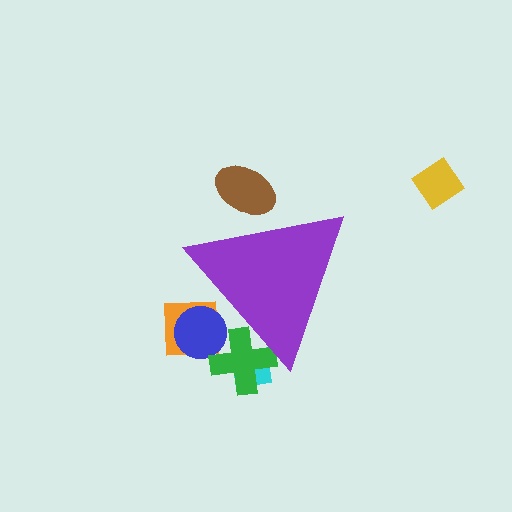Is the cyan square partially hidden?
Yes, the cyan square is partially hidden behind the purple triangle.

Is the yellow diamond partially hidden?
No, the yellow diamond is fully visible.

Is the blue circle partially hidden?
Yes, the blue circle is partially hidden behind the purple triangle.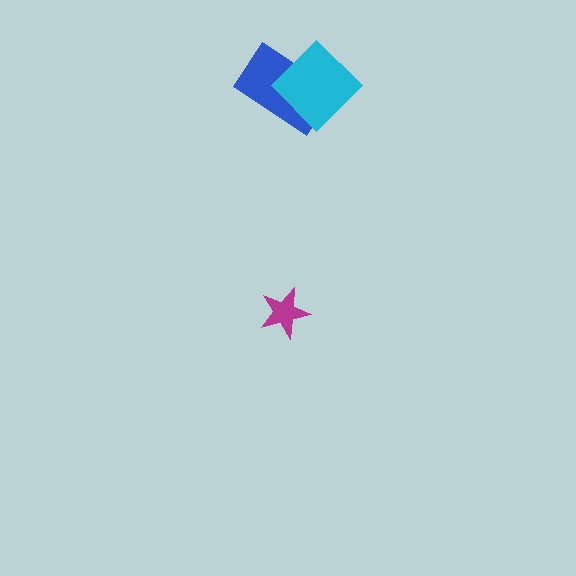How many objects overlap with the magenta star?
0 objects overlap with the magenta star.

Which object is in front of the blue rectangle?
The cyan diamond is in front of the blue rectangle.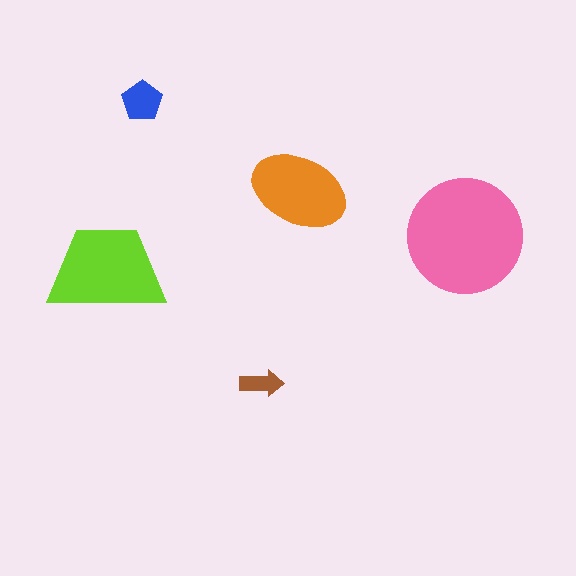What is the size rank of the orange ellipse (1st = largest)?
3rd.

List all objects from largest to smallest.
The pink circle, the lime trapezoid, the orange ellipse, the blue pentagon, the brown arrow.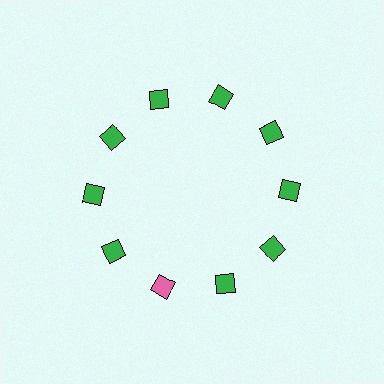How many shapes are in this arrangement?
There are 10 shapes arranged in a ring pattern.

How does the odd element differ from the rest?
It has a different color: pink instead of green.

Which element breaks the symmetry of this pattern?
The pink square at roughly the 7 o'clock position breaks the symmetry. All other shapes are green squares.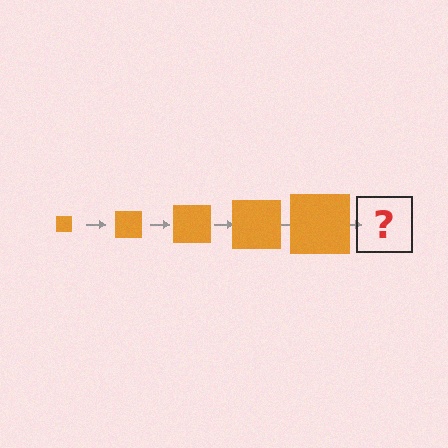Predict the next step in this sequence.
The next step is an orange square, larger than the previous one.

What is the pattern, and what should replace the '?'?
The pattern is that the square gets progressively larger each step. The '?' should be an orange square, larger than the previous one.